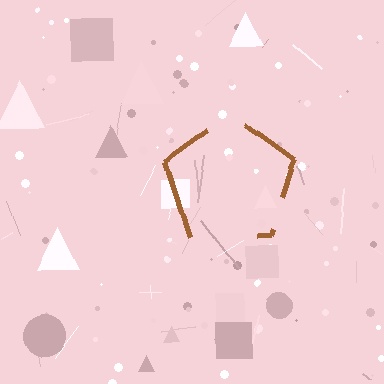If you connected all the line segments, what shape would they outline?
They would outline a pentagon.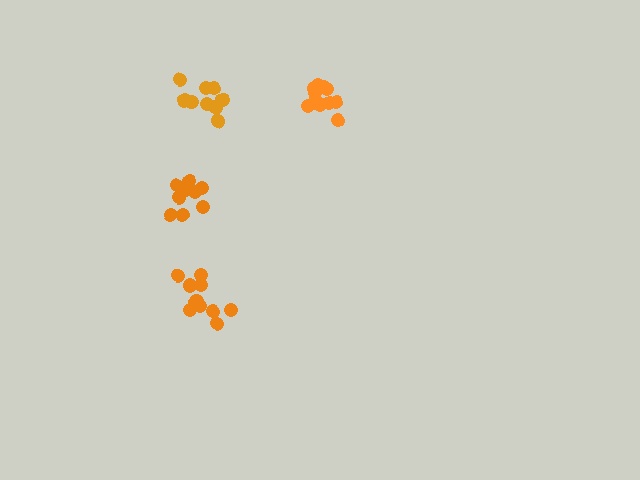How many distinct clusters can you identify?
There are 4 distinct clusters.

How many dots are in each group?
Group 1: 9 dots, Group 2: 9 dots, Group 3: 11 dots, Group 4: 10 dots (39 total).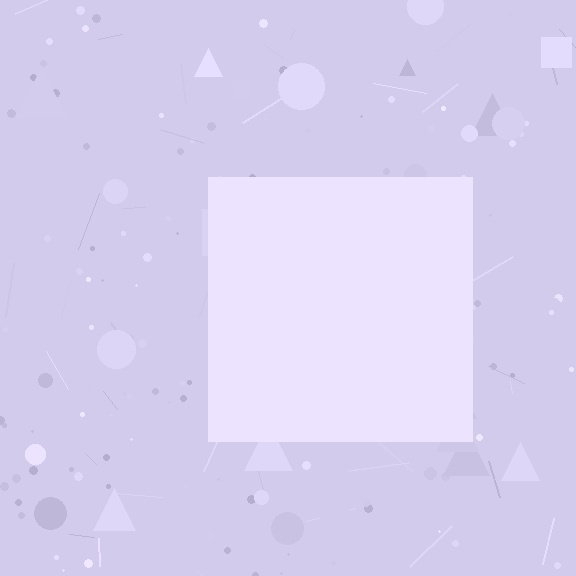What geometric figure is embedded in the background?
A square is embedded in the background.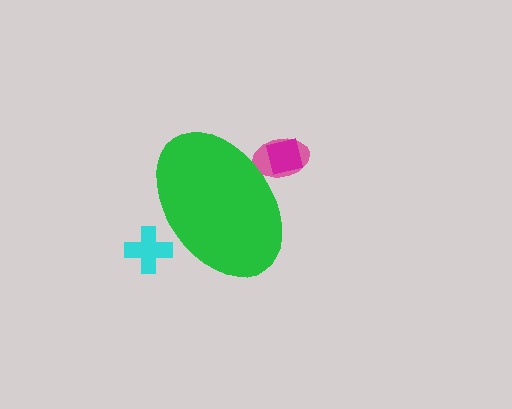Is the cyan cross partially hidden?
Yes, the cyan cross is partially hidden behind the green ellipse.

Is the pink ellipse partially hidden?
Yes, the pink ellipse is partially hidden behind the green ellipse.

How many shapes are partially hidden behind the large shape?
3 shapes are partially hidden.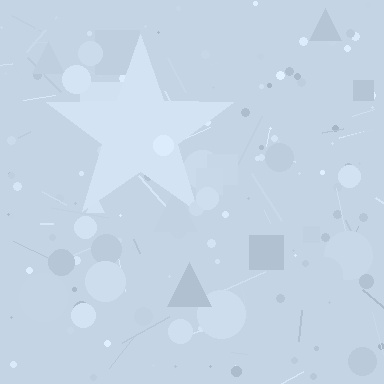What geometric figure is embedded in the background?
A star is embedded in the background.